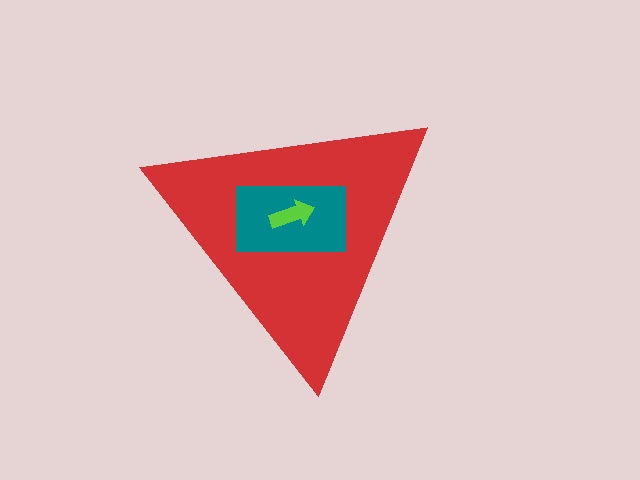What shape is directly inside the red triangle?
The teal rectangle.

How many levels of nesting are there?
3.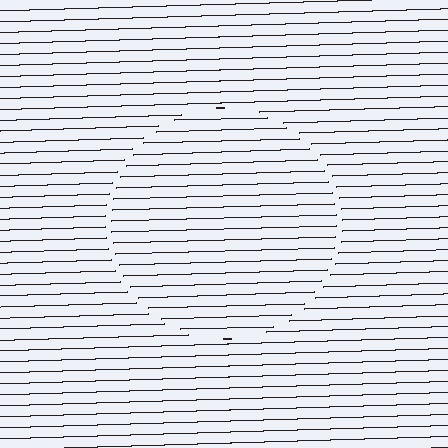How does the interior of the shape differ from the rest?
The interior of the shape contains the same grating, shifted by half a period — the contour is defined by the phase discontinuity where line-ends from the inner and outer gratings abut.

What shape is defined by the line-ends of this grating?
An illusory circle. The interior of the shape contains the same grating, shifted by half a period — the contour is defined by the phase discontinuity where line-ends from the inner and outer gratings abut.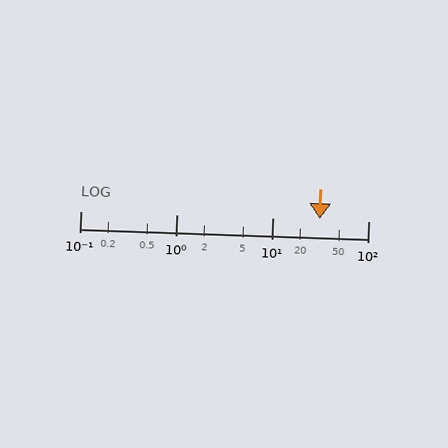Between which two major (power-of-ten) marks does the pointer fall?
The pointer is between 10 and 100.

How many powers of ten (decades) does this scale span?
The scale spans 3 decades, from 0.1 to 100.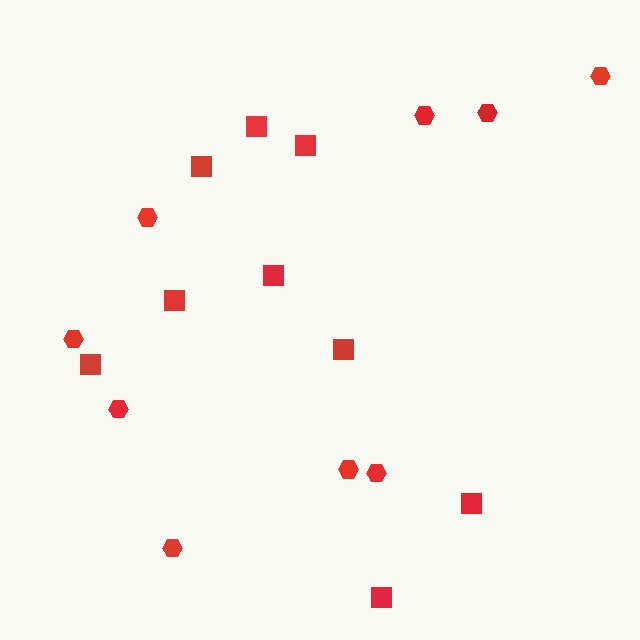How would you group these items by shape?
There are 2 groups: one group of hexagons (9) and one group of squares (9).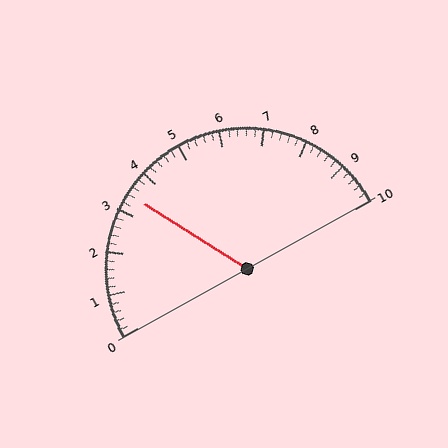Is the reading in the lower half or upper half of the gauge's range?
The reading is in the lower half of the range (0 to 10).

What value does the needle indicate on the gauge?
The needle indicates approximately 3.4.